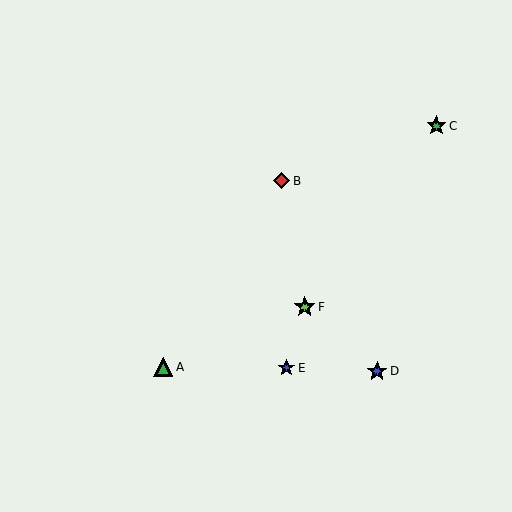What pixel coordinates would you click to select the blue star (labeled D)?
Click at (377, 371) to select the blue star D.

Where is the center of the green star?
The center of the green star is at (436, 126).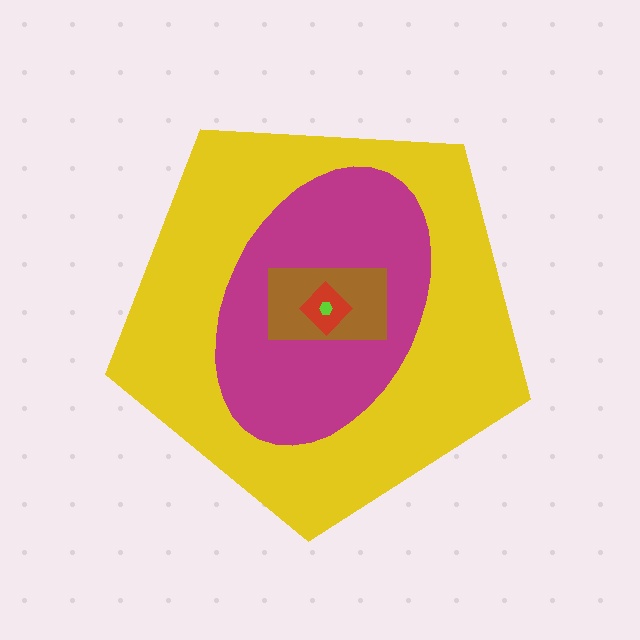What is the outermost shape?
The yellow pentagon.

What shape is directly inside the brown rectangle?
The red diamond.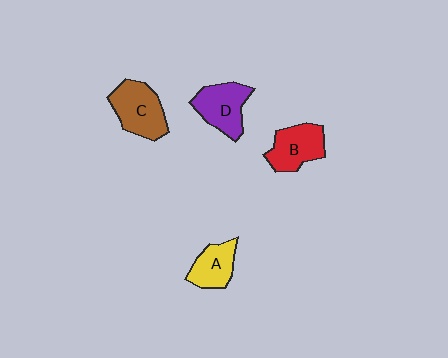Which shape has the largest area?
Shape C (brown).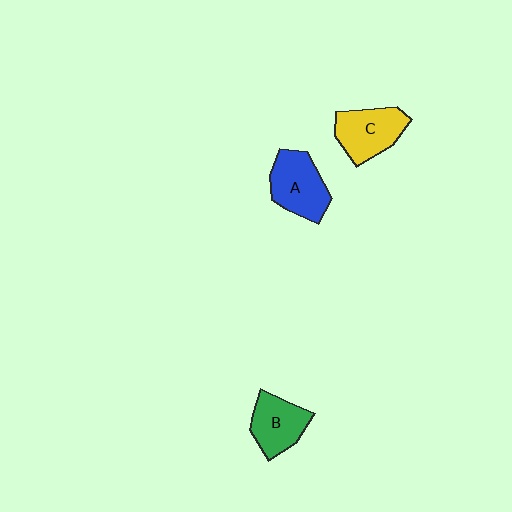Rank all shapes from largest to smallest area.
From largest to smallest: A (blue), C (yellow), B (green).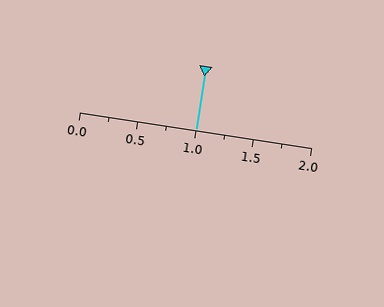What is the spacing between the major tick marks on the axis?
The major ticks are spaced 0.5 apart.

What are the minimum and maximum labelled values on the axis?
The axis runs from 0.0 to 2.0.